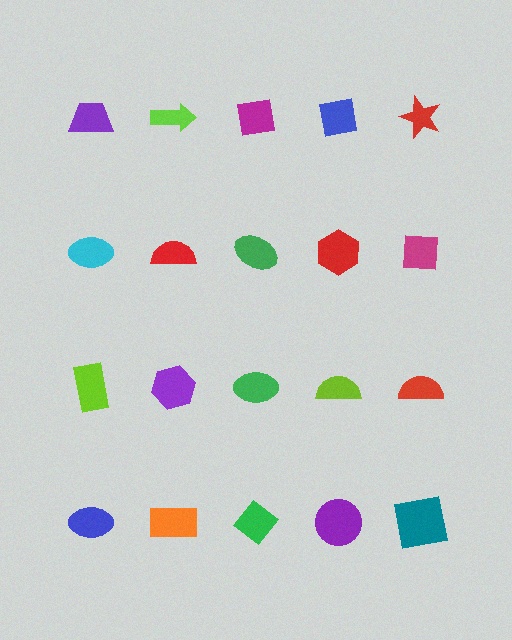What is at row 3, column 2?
A purple hexagon.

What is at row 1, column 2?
A lime arrow.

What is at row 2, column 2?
A red semicircle.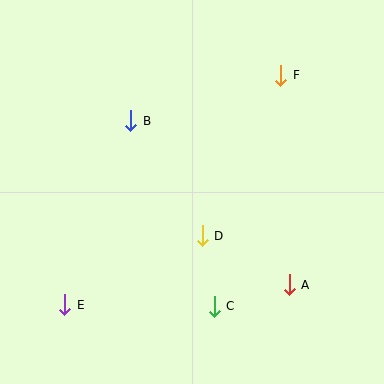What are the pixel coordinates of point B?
Point B is at (131, 121).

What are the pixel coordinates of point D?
Point D is at (202, 236).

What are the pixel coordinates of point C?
Point C is at (214, 306).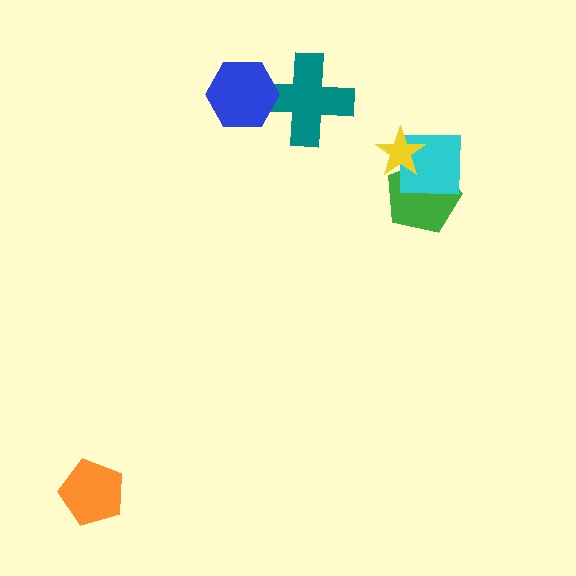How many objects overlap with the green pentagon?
2 objects overlap with the green pentagon.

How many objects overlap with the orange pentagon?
0 objects overlap with the orange pentagon.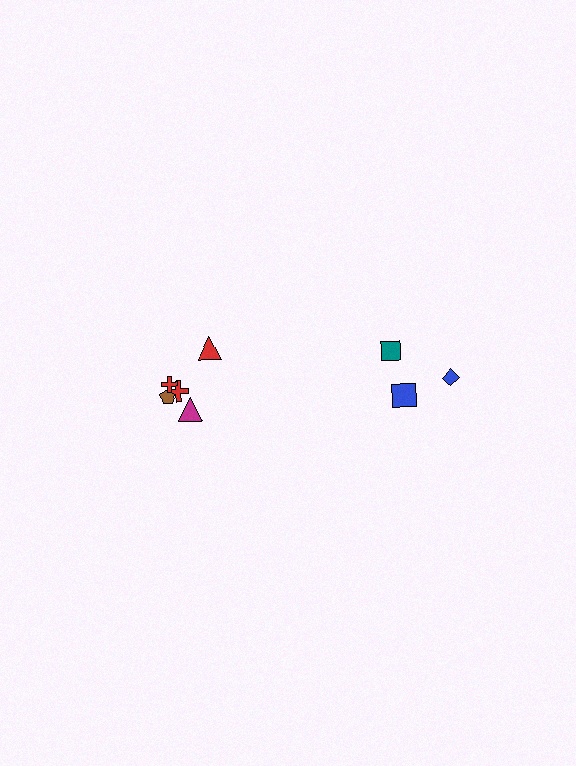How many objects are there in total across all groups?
There are 8 objects.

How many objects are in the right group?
There are 3 objects.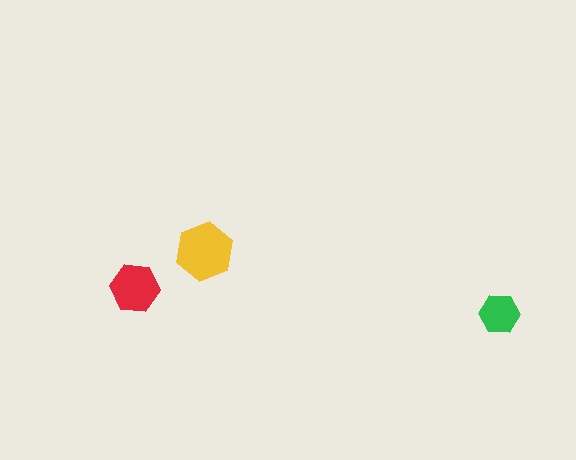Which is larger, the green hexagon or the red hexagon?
The red one.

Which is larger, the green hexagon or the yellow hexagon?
The yellow one.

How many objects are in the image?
There are 3 objects in the image.